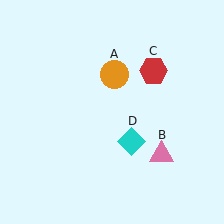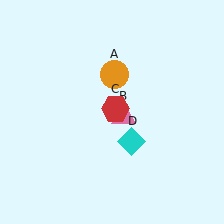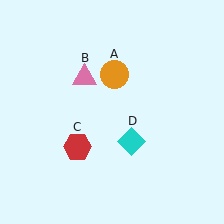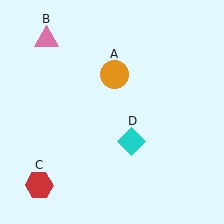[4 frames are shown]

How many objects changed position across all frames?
2 objects changed position: pink triangle (object B), red hexagon (object C).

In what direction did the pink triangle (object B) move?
The pink triangle (object B) moved up and to the left.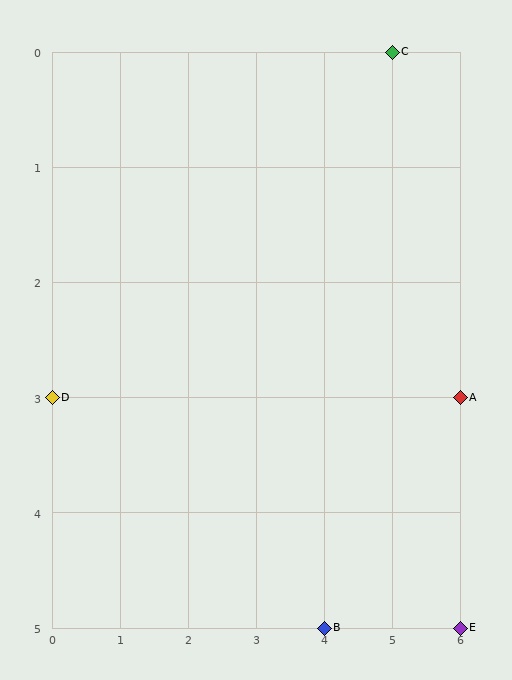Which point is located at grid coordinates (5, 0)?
Point C is at (5, 0).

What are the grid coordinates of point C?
Point C is at grid coordinates (5, 0).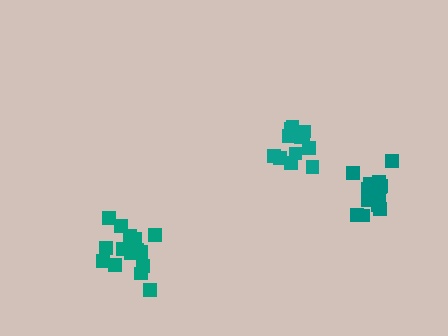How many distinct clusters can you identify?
There are 3 distinct clusters.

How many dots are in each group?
Group 1: 13 dots, Group 2: 13 dots, Group 3: 15 dots (41 total).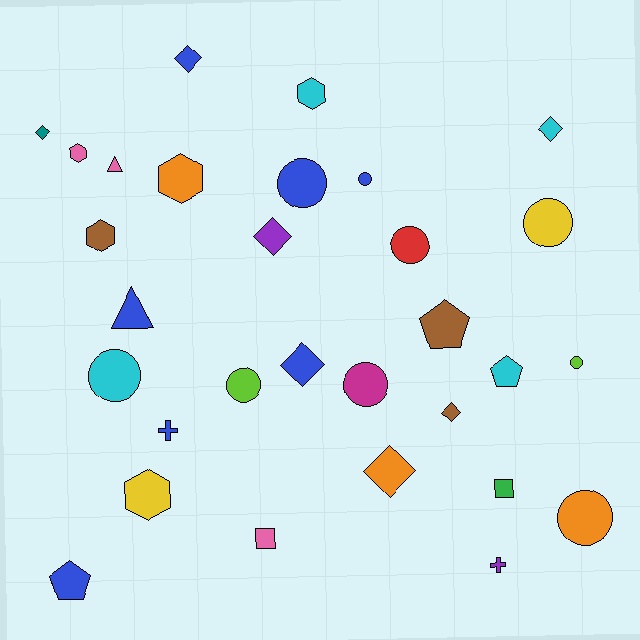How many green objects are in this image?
There is 1 green object.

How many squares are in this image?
There are 2 squares.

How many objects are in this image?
There are 30 objects.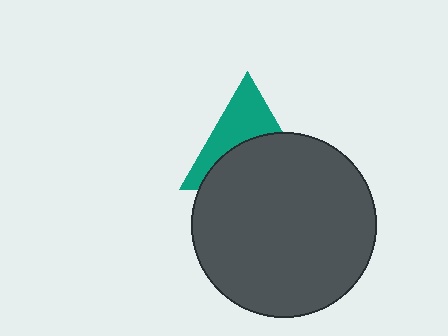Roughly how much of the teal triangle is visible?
About half of it is visible (roughly 45%).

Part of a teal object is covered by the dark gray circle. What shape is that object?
It is a triangle.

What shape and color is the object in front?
The object in front is a dark gray circle.